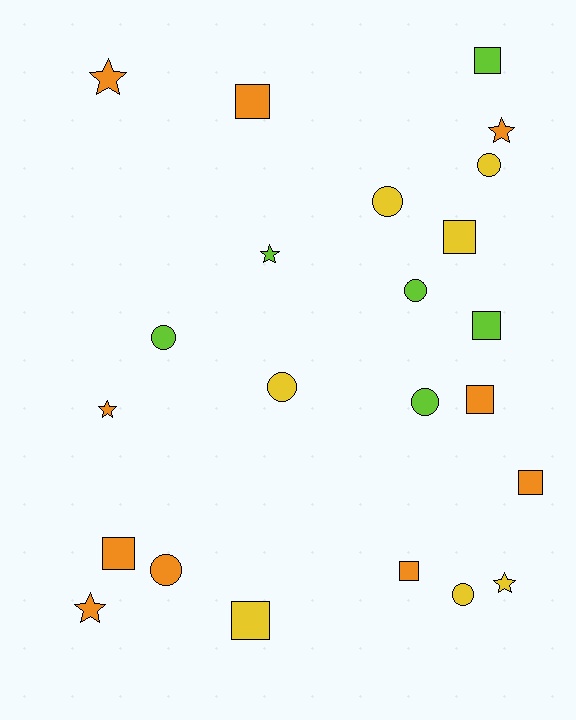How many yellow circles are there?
There are 4 yellow circles.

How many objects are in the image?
There are 23 objects.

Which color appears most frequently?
Orange, with 10 objects.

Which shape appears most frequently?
Square, with 9 objects.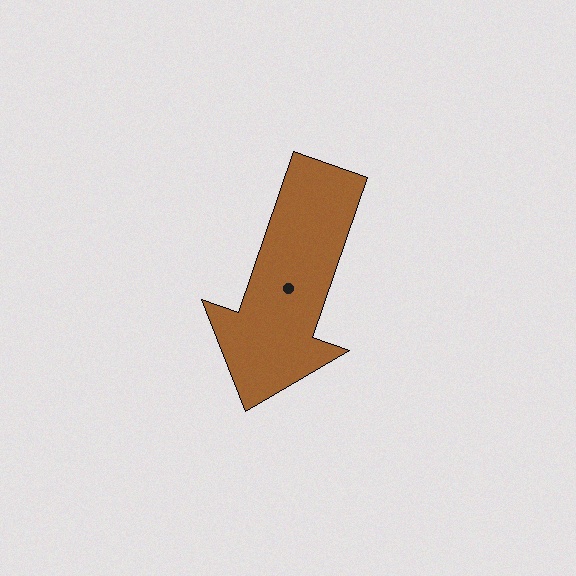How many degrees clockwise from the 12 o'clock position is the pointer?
Approximately 199 degrees.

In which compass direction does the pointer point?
South.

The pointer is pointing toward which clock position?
Roughly 7 o'clock.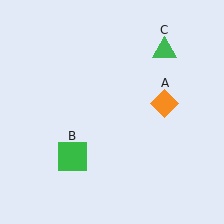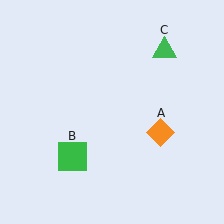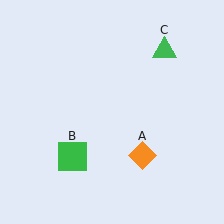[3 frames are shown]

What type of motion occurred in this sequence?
The orange diamond (object A) rotated clockwise around the center of the scene.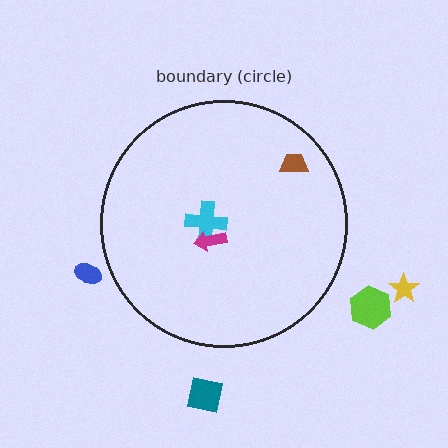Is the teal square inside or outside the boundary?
Outside.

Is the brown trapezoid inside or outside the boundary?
Inside.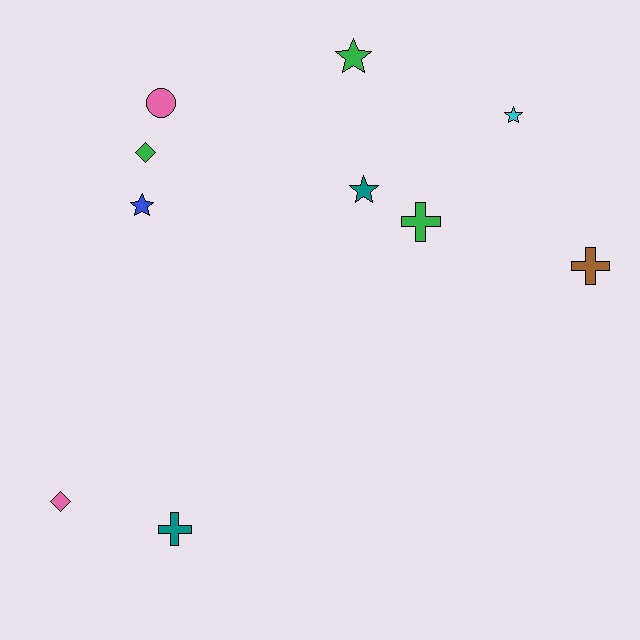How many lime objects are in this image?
There are no lime objects.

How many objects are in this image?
There are 10 objects.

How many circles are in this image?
There is 1 circle.